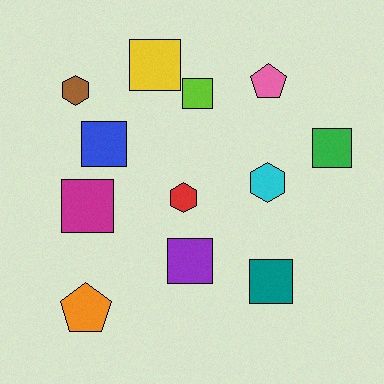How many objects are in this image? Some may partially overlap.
There are 12 objects.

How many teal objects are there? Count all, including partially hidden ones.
There is 1 teal object.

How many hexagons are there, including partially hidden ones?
There are 3 hexagons.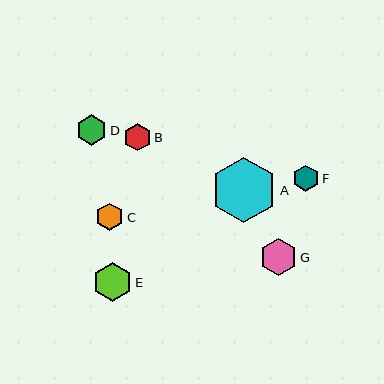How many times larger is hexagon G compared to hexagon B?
Hexagon G is approximately 1.3 times the size of hexagon B.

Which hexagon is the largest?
Hexagon A is the largest with a size of approximately 66 pixels.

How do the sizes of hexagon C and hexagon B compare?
Hexagon C and hexagon B are approximately the same size.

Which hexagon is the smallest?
Hexagon F is the smallest with a size of approximately 26 pixels.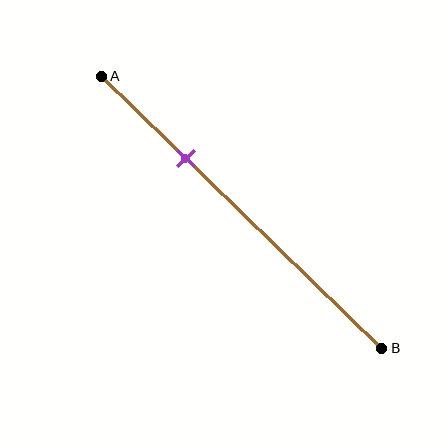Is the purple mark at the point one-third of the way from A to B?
No, the mark is at about 30% from A, not at the 33% one-third point.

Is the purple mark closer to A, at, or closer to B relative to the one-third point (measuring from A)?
The purple mark is closer to point A than the one-third point of segment AB.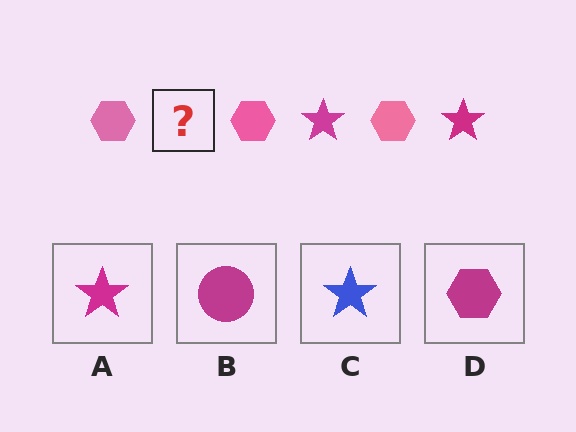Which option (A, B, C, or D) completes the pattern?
A.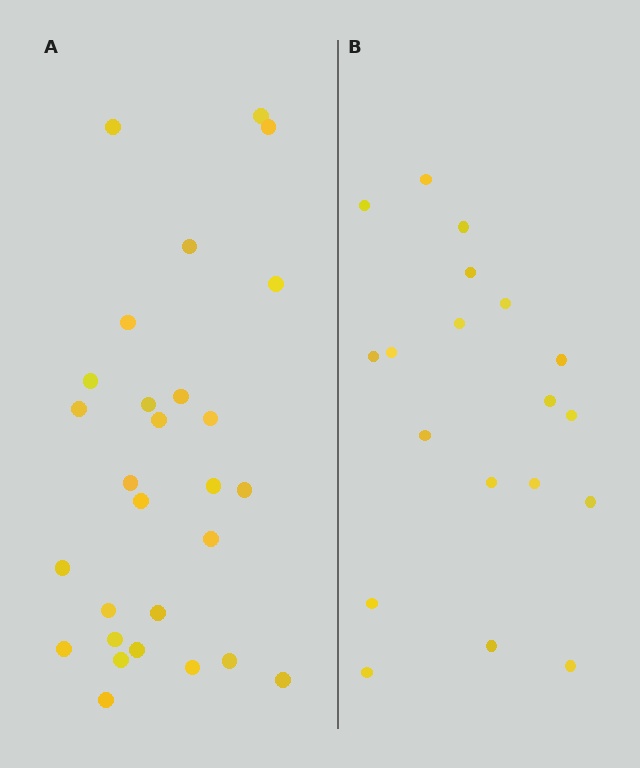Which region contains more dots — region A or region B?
Region A (the left region) has more dots.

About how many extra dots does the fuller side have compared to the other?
Region A has roughly 8 or so more dots than region B.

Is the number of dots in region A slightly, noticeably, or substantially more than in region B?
Region A has substantially more. The ratio is roughly 1.5 to 1.